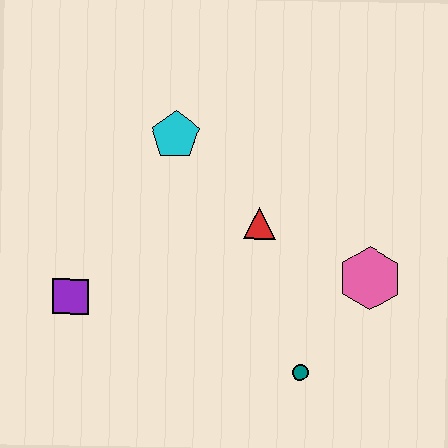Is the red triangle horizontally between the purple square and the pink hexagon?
Yes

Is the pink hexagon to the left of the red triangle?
No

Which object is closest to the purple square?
The cyan pentagon is closest to the purple square.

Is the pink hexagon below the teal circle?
No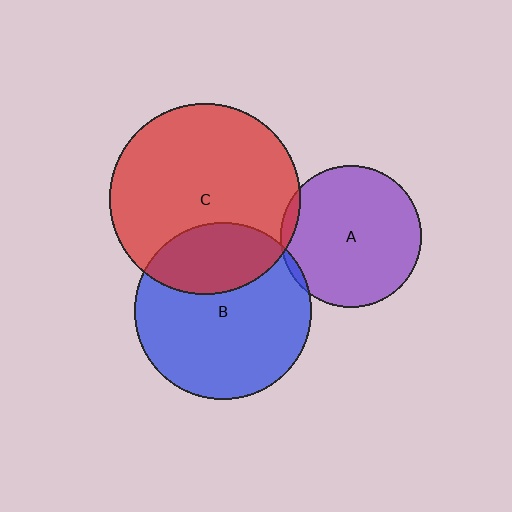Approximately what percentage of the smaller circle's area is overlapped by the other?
Approximately 5%.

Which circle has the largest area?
Circle C (red).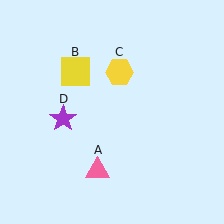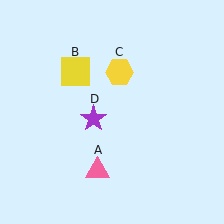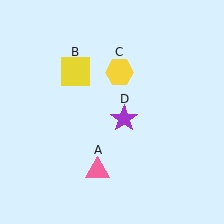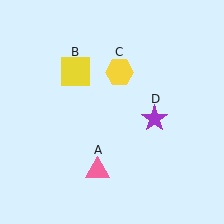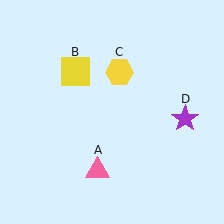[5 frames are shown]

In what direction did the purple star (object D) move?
The purple star (object D) moved right.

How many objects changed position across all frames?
1 object changed position: purple star (object D).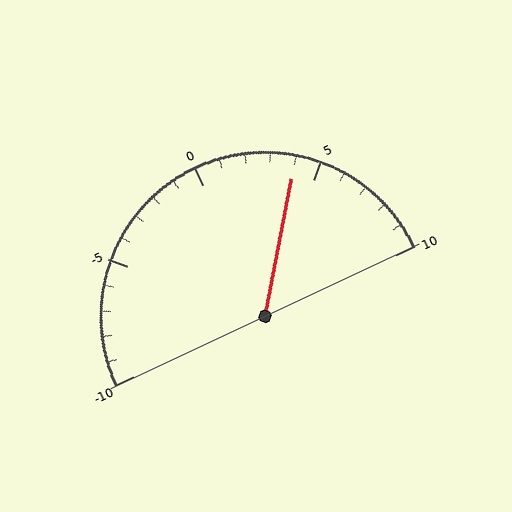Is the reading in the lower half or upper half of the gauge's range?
The reading is in the upper half of the range (-10 to 10).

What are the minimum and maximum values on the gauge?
The gauge ranges from -10 to 10.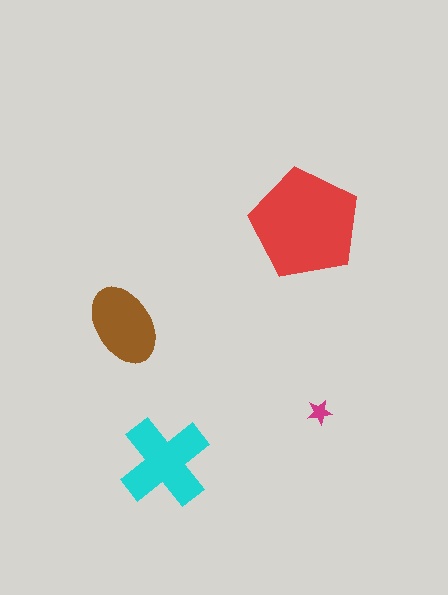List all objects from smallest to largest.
The magenta star, the brown ellipse, the cyan cross, the red pentagon.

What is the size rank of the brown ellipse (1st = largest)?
3rd.